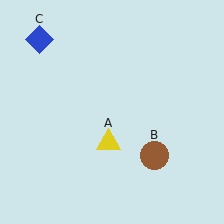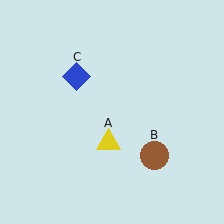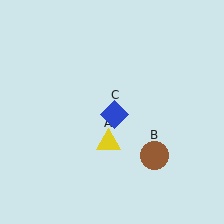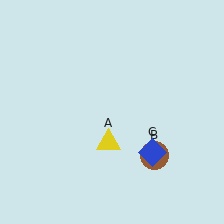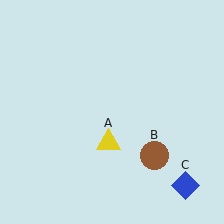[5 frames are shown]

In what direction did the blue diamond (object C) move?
The blue diamond (object C) moved down and to the right.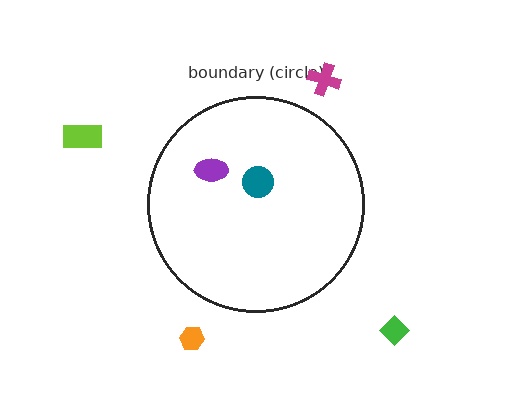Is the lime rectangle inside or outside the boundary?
Outside.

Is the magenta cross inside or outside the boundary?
Outside.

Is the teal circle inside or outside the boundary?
Inside.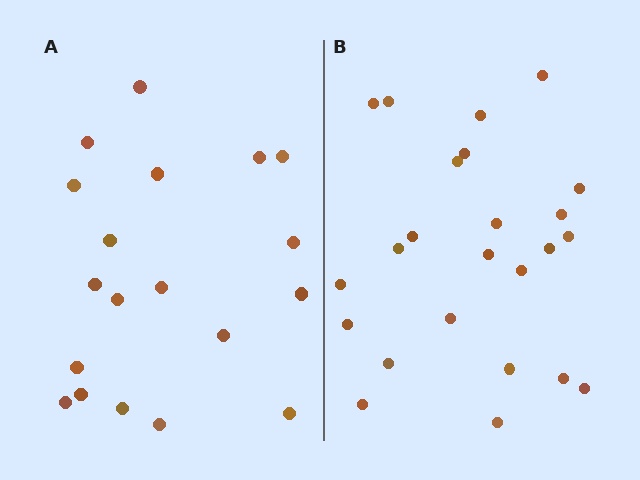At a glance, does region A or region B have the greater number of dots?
Region B (the right region) has more dots.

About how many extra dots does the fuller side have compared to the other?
Region B has about 5 more dots than region A.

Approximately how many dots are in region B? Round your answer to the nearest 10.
About 20 dots. (The exact count is 24, which rounds to 20.)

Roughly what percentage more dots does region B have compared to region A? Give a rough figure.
About 25% more.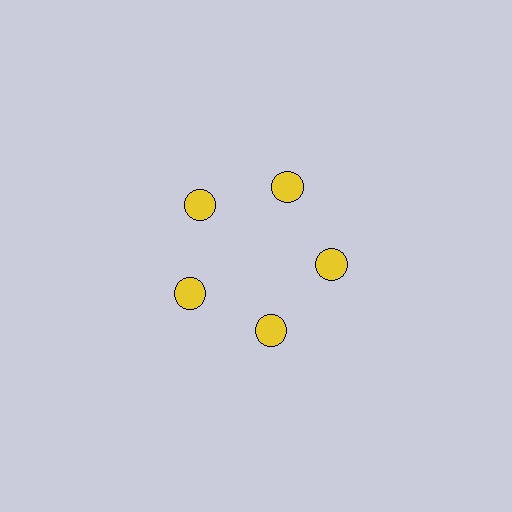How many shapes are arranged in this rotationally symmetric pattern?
There are 5 shapes, arranged in 5 groups of 1.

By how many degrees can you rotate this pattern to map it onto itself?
The pattern maps onto itself every 72 degrees of rotation.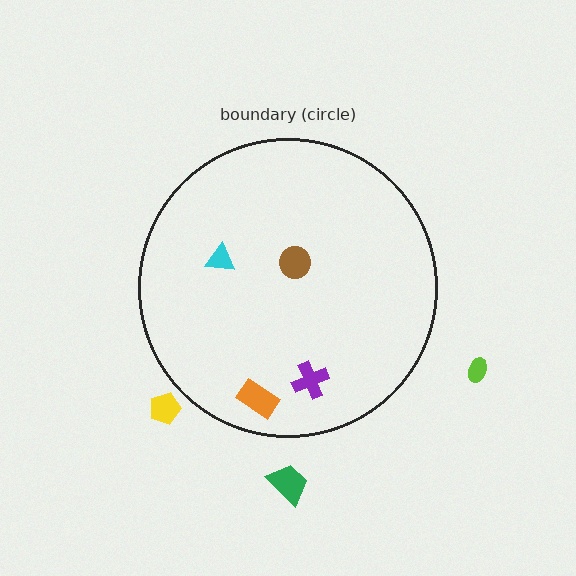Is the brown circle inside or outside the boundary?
Inside.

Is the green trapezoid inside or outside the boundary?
Outside.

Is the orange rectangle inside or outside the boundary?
Inside.